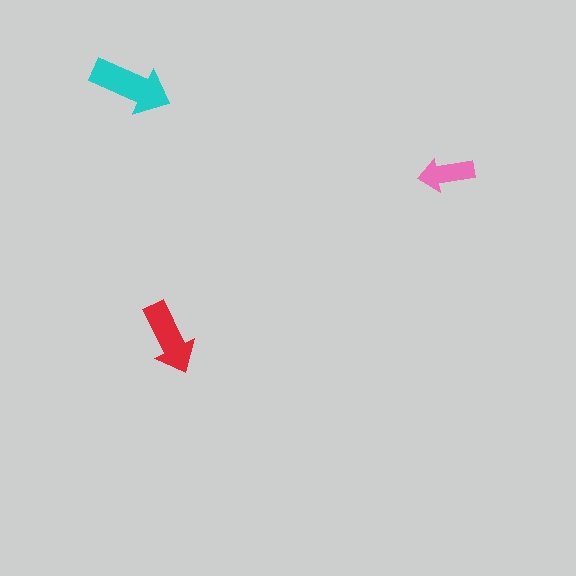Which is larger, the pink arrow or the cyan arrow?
The cyan one.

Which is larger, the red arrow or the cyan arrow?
The cyan one.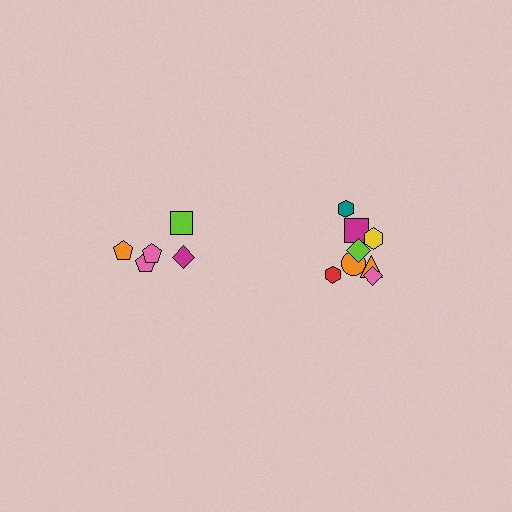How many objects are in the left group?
There are 5 objects.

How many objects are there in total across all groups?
There are 13 objects.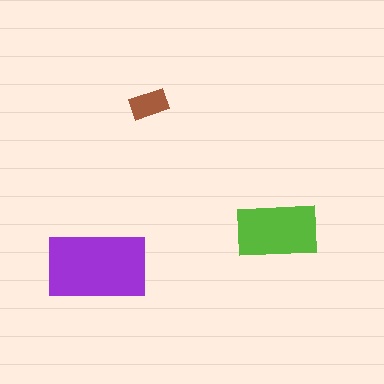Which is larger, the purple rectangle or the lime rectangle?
The purple one.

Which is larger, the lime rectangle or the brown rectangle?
The lime one.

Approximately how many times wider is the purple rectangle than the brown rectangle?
About 2.5 times wider.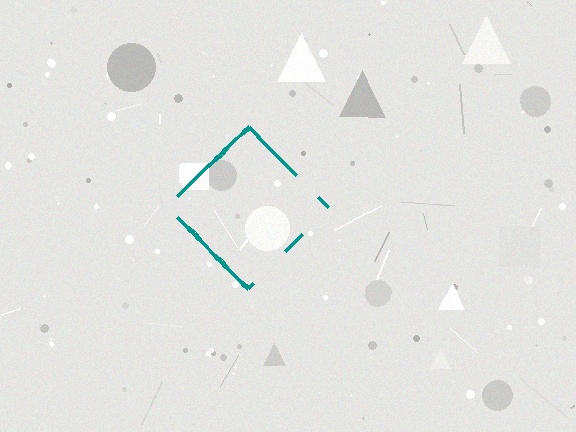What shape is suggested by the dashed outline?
The dashed outline suggests a diamond.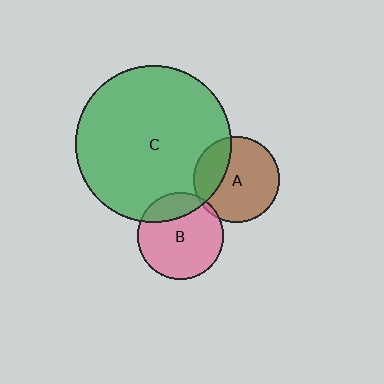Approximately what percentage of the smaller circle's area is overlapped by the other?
Approximately 20%.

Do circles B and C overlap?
Yes.